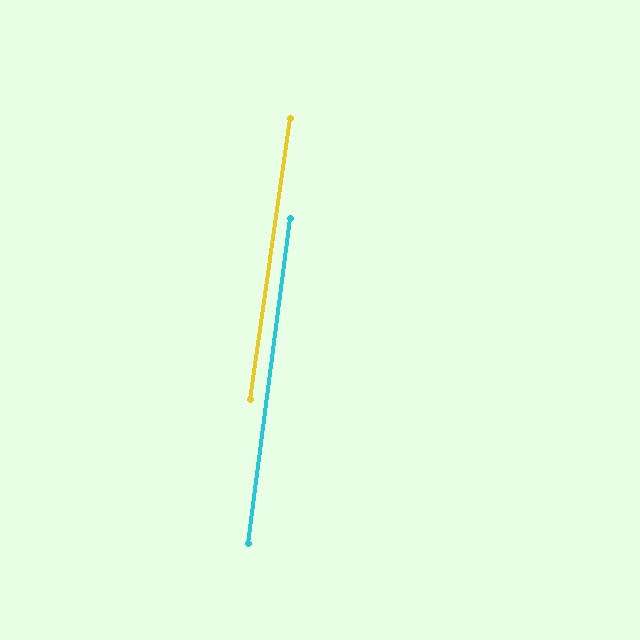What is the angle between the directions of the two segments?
Approximately 1 degree.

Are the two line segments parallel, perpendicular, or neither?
Parallel — their directions differ by only 0.7°.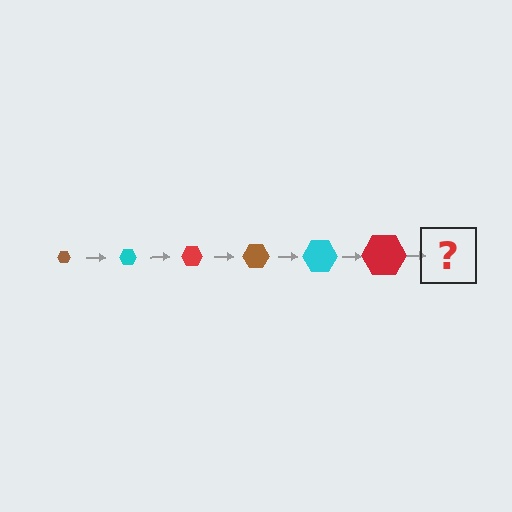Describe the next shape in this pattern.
It should be a brown hexagon, larger than the previous one.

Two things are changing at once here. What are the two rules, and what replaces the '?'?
The two rules are that the hexagon grows larger each step and the color cycles through brown, cyan, and red. The '?' should be a brown hexagon, larger than the previous one.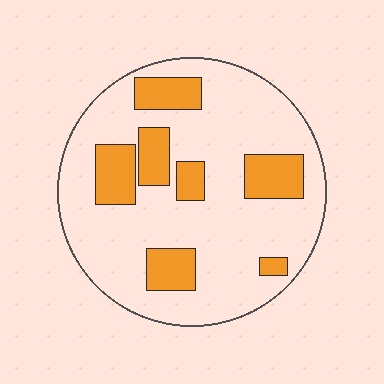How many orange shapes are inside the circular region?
7.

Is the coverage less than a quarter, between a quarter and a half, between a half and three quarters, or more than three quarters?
Less than a quarter.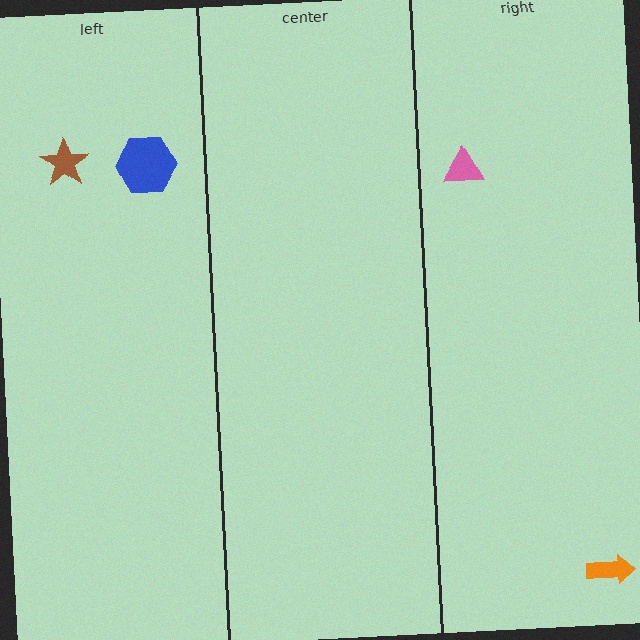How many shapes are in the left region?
2.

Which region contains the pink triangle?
The right region.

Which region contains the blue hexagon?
The left region.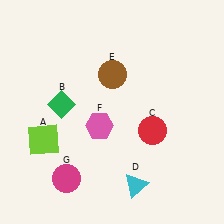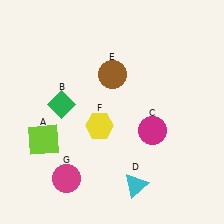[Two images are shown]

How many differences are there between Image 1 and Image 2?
There are 2 differences between the two images.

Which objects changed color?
C changed from red to magenta. F changed from pink to yellow.